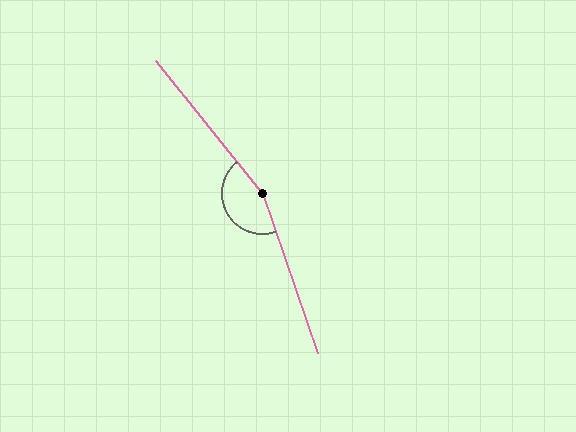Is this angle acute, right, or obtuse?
It is obtuse.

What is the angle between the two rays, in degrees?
Approximately 160 degrees.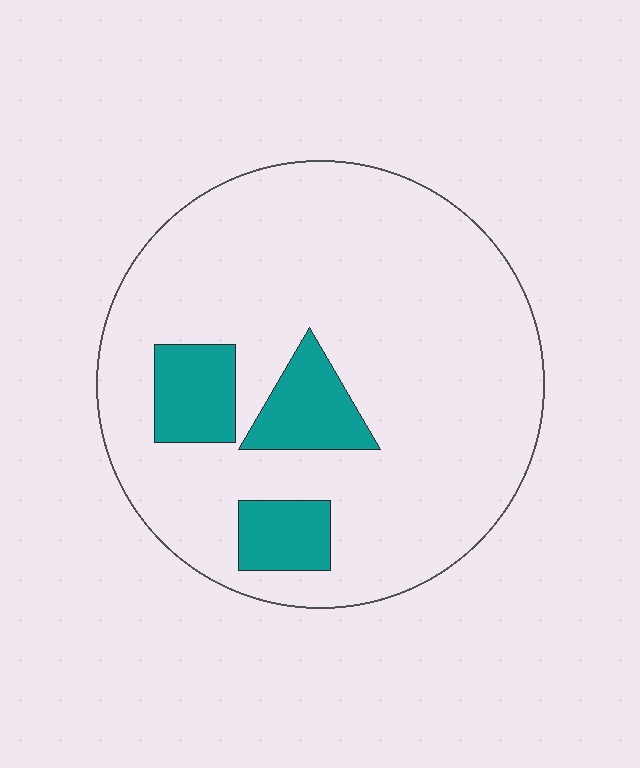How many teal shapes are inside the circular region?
3.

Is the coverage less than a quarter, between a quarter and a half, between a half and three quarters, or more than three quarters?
Less than a quarter.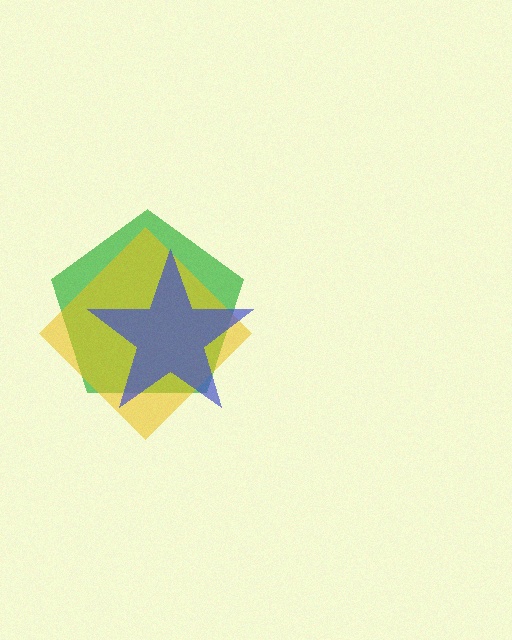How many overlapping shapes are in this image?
There are 3 overlapping shapes in the image.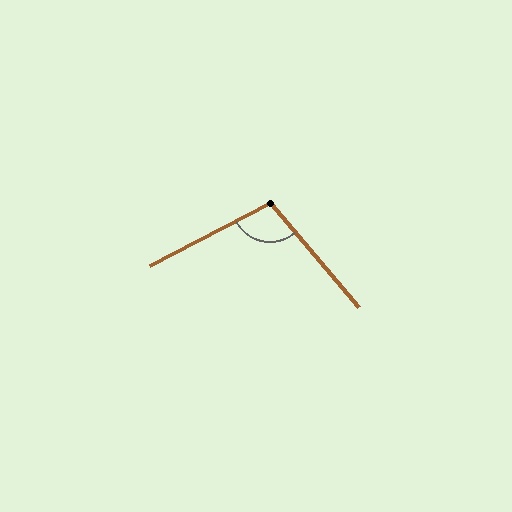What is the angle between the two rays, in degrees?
Approximately 103 degrees.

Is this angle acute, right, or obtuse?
It is obtuse.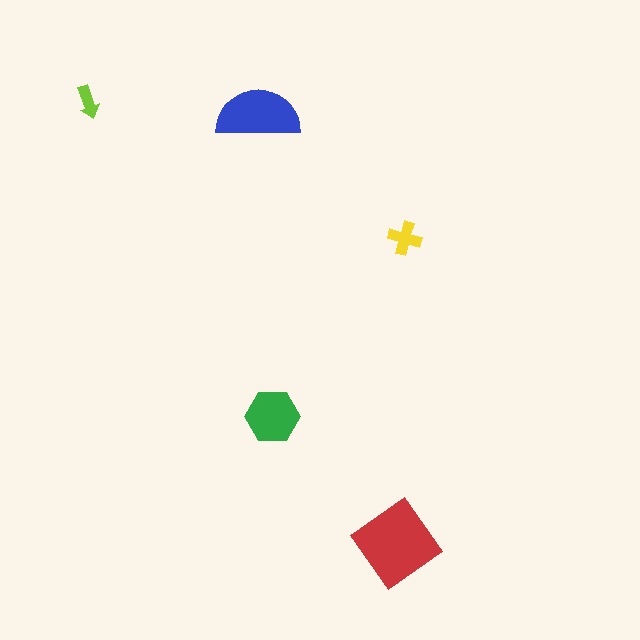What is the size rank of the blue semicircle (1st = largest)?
2nd.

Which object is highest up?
The lime arrow is topmost.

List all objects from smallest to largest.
The lime arrow, the yellow cross, the green hexagon, the blue semicircle, the red diamond.